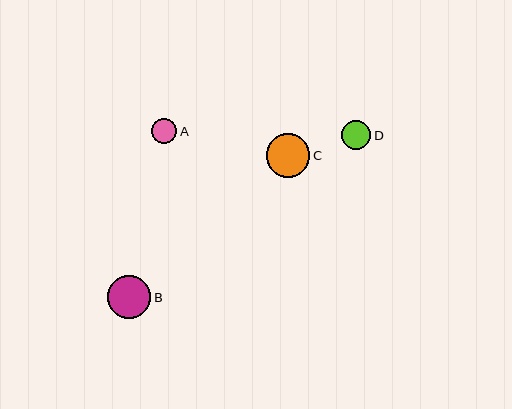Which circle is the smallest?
Circle A is the smallest with a size of approximately 25 pixels.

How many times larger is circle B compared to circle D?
Circle B is approximately 1.5 times the size of circle D.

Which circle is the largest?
Circle C is the largest with a size of approximately 44 pixels.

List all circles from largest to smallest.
From largest to smallest: C, B, D, A.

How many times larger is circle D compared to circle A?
Circle D is approximately 1.2 times the size of circle A.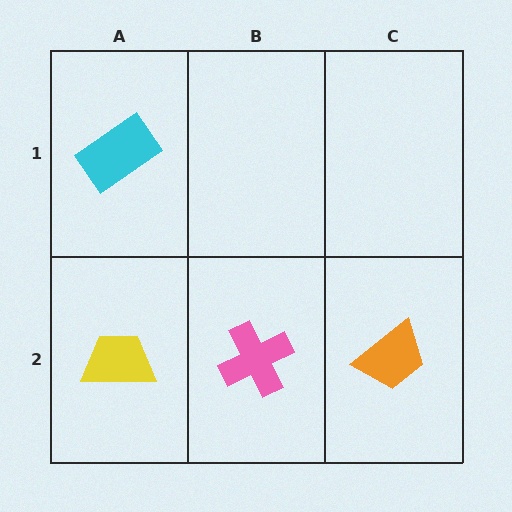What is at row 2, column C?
An orange trapezoid.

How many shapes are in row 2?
3 shapes.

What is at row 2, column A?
A yellow trapezoid.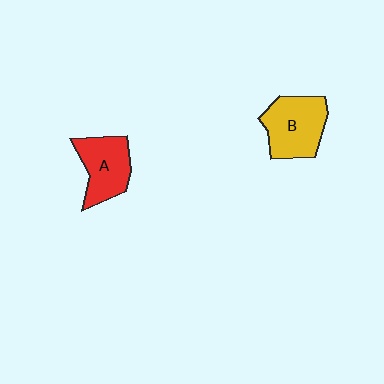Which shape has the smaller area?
Shape A (red).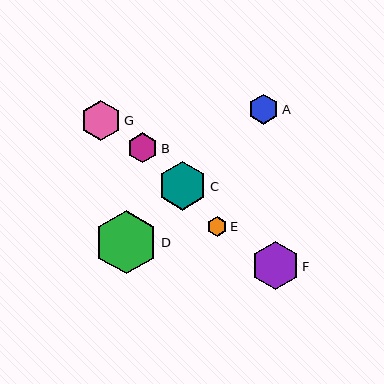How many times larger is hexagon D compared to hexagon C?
Hexagon D is approximately 1.3 times the size of hexagon C.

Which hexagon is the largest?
Hexagon D is the largest with a size of approximately 63 pixels.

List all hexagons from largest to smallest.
From largest to smallest: D, C, F, G, A, B, E.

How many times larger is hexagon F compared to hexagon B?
Hexagon F is approximately 1.6 times the size of hexagon B.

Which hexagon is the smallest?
Hexagon E is the smallest with a size of approximately 20 pixels.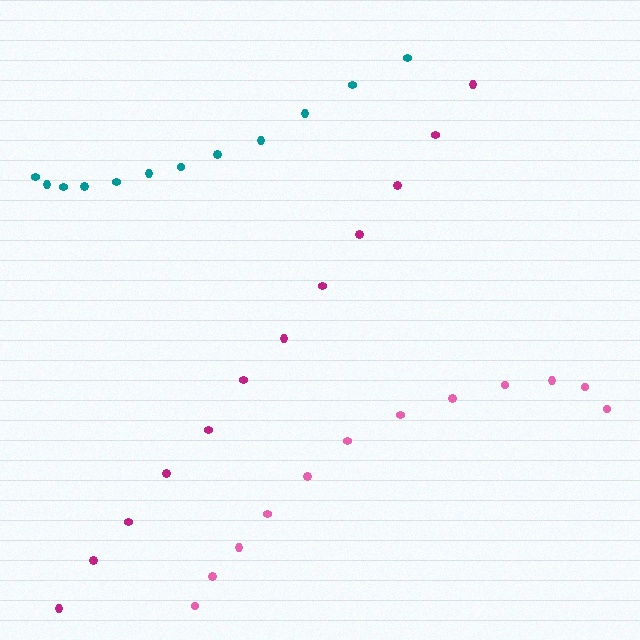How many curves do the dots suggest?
There are 3 distinct paths.